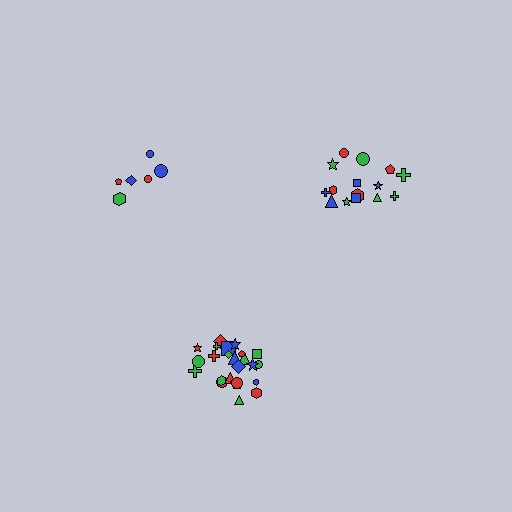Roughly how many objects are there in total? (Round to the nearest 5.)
Roughly 45 objects in total.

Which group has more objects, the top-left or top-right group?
The top-right group.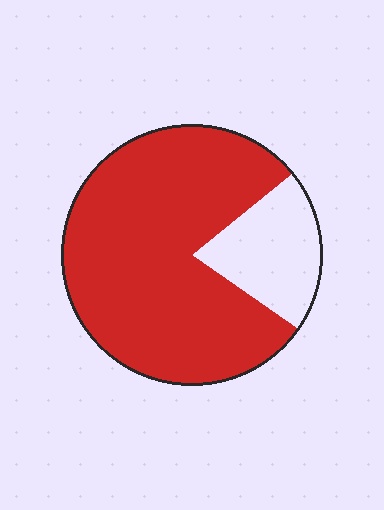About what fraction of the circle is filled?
About four fifths (4/5).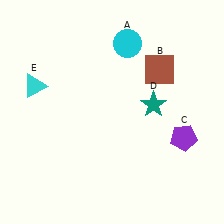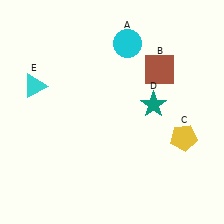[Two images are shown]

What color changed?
The pentagon (C) changed from purple in Image 1 to yellow in Image 2.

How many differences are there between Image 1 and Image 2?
There is 1 difference between the two images.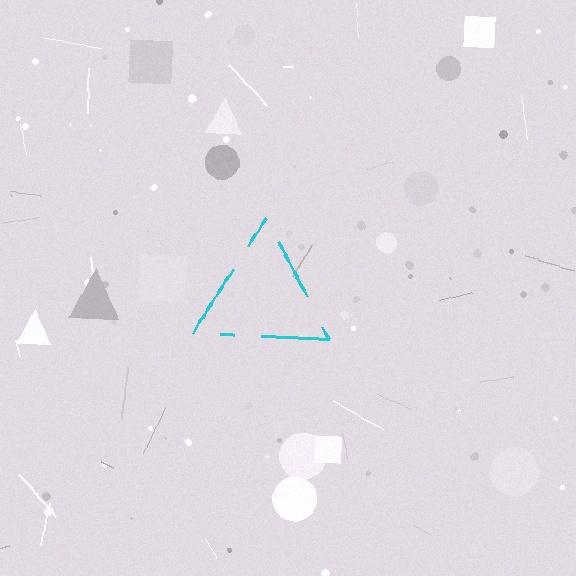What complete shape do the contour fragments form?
The contour fragments form a triangle.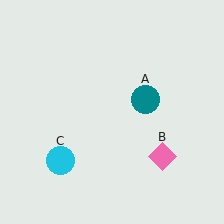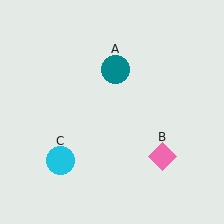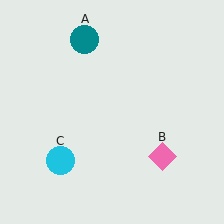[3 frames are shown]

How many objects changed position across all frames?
1 object changed position: teal circle (object A).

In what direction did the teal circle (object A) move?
The teal circle (object A) moved up and to the left.